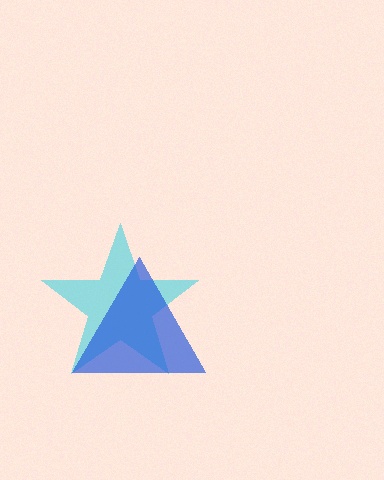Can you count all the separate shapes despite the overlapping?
Yes, there are 2 separate shapes.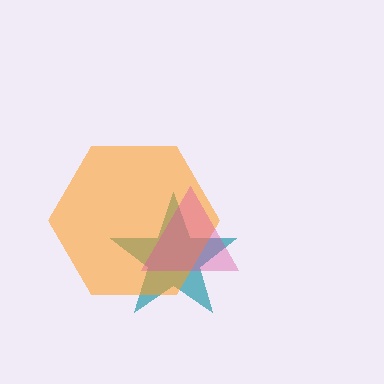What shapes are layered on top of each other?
The layered shapes are: a teal star, an orange hexagon, a pink triangle.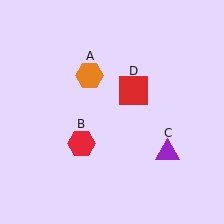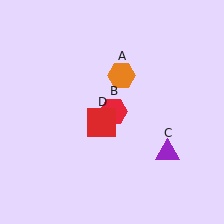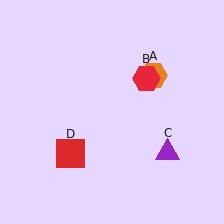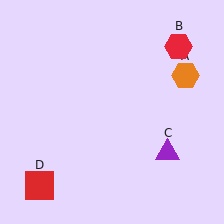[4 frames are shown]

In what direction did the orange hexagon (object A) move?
The orange hexagon (object A) moved right.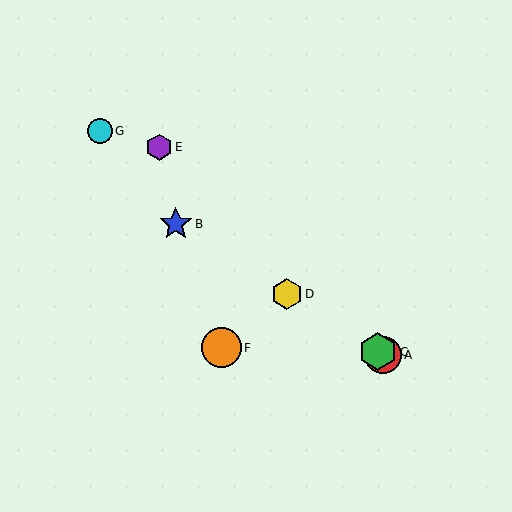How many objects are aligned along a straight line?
4 objects (A, B, C, D) are aligned along a straight line.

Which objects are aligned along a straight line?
Objects A, B, C, D are aligned along a straight line.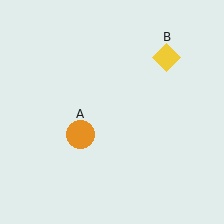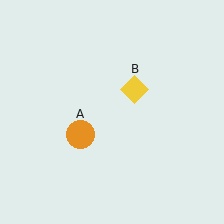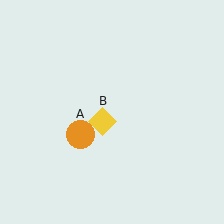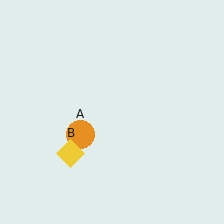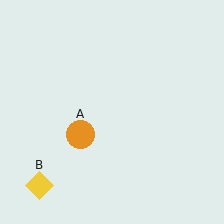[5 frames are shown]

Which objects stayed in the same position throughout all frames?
Orange circle (object A) remained stationary.